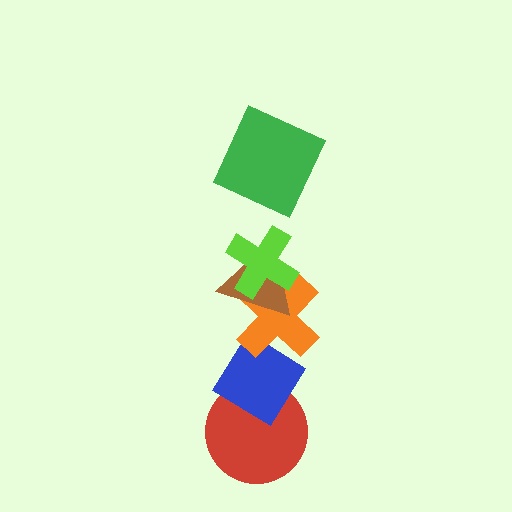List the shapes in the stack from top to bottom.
From top to bottom: the green square, the lime cross, the brown triangle, the orange cross, the blue diamond, the red circle.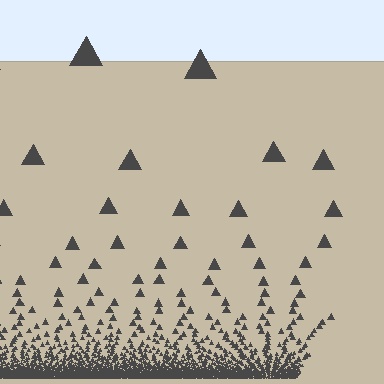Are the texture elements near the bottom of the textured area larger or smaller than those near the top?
Smaller. The gradient is inverted — elements near the bottom are smaller and denser.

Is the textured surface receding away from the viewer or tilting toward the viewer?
The surface appears to tilt toward the viewer. Texture elements get larger and sparser toward the top.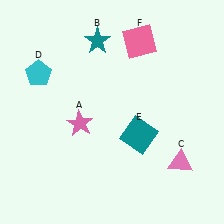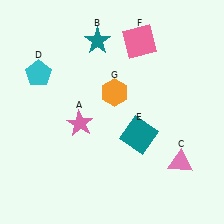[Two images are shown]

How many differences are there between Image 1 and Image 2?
There is 1 difference between the two images.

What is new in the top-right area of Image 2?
An orange hexagon (G) was added in the top-right area of Image 2.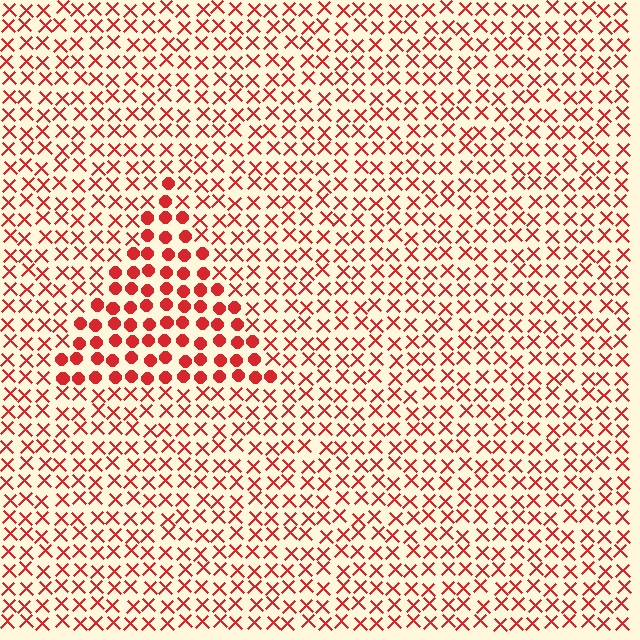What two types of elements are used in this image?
The image uses circles inside the triangle region and X marks outside it.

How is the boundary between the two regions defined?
The boundary is defined by a change in element shape: circles inside vs. X marks outside. All elements share the same color and spacing.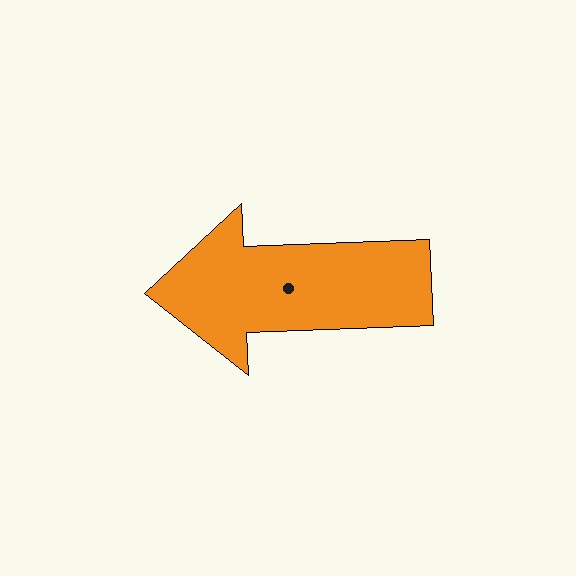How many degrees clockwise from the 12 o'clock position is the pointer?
Approximately 268 degrees.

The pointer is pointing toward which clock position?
Roughly 9 o'clock.